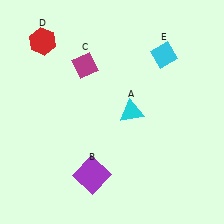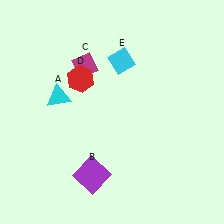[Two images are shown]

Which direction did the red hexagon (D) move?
The red hexagon (D) moved right.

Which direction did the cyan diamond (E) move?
The cyan diamond (E) moved left.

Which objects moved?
The objects that moved are: the cyan triangle (A), the red hexagon (D), the cyan diamond (E).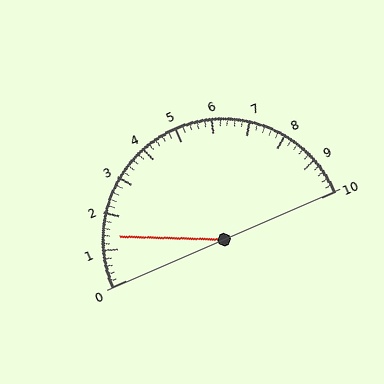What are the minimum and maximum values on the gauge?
The gauge ranges from 0 to 10.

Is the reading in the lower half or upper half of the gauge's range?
The reading is in the lower half of the range (0 to 10).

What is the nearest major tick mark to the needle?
The nearest major tick mark is 1.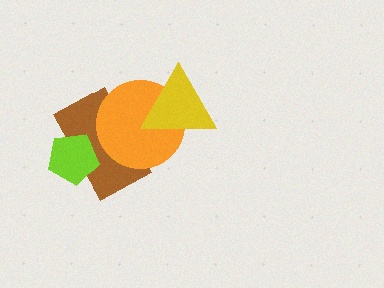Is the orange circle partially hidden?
Yes, it is partially covered by another shape.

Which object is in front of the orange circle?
The yellow triangle is in front of the orange circle.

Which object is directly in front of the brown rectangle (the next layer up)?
The orange circle is directly in front of the brown rectangle.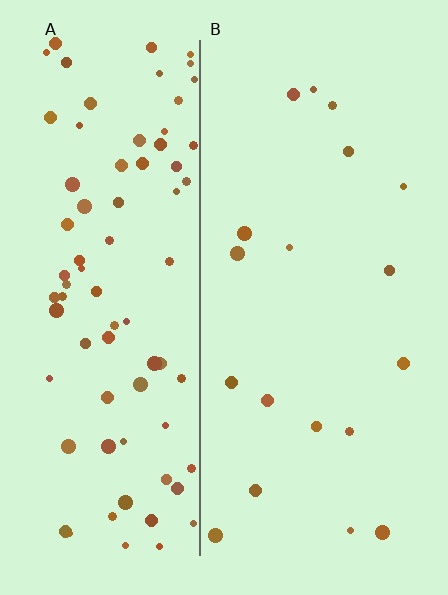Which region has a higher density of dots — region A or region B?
A (the left).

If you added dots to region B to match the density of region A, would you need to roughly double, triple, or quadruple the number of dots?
Approximately quadruple.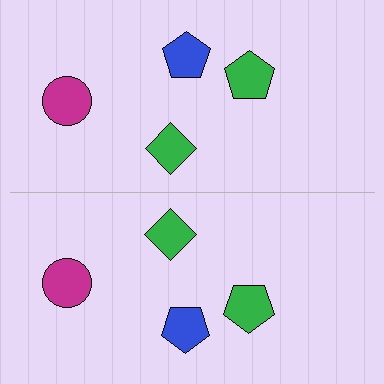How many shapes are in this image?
There are 8 shapes in this image.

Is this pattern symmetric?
Yes, this pattern has bilateral (reflection) symmetry.